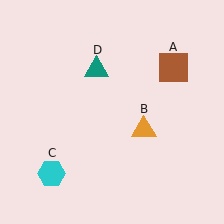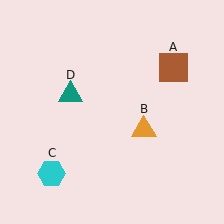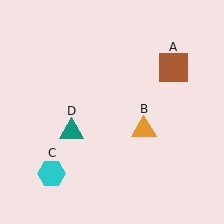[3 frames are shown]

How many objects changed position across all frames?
1 object changed position: teal triangle (object D).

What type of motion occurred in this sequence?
The teal triangle (object D) rotated counterclockwise around the center of the scene.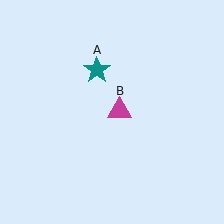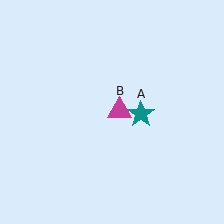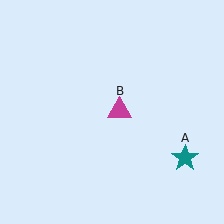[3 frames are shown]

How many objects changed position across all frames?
1 object changed position: teal star (object A).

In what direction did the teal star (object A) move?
The teal star (object A) moved down and to the right.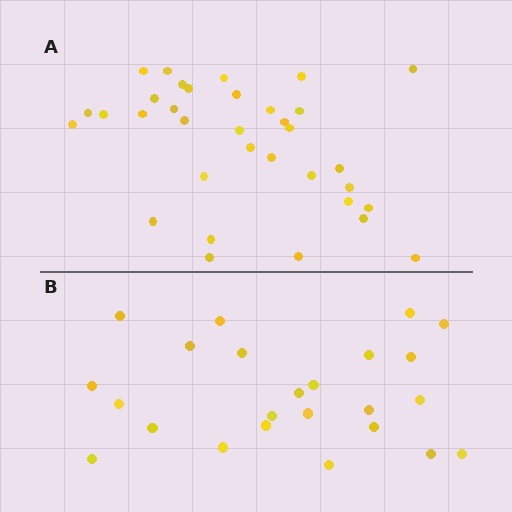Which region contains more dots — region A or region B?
Region A (the top region) has more dots.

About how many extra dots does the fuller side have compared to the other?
Region A has roughly 10 or so more dots than region B.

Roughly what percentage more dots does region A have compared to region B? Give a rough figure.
About 40% more.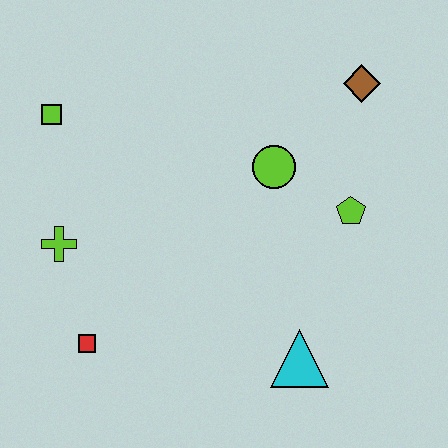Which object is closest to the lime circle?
The lime pentagon is closest to the lime circle.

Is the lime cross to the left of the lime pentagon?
Yes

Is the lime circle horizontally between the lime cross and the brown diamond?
Yes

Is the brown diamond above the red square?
Yes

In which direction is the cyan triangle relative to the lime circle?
The cyan triangle is below the lime circle.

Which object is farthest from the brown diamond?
The red square is farthest from the brown diamond.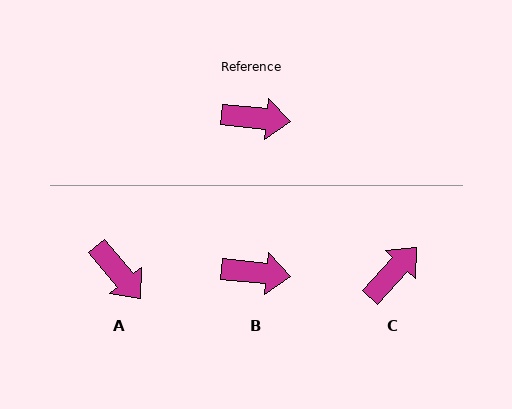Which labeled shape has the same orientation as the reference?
B.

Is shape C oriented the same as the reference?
No, it is off by about 53 degrees.